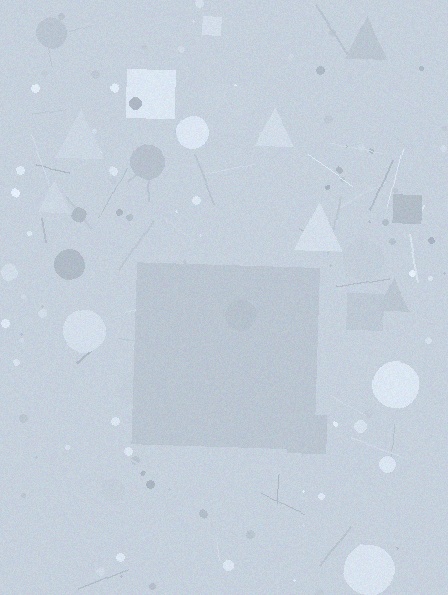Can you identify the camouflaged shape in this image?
The camouflaged shape is a square.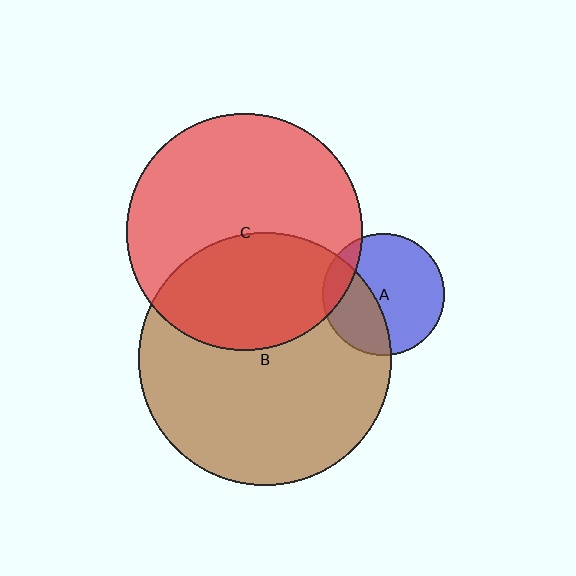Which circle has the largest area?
Circle B (brown).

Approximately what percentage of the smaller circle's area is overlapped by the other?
Approximately 40%.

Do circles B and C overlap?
Yes.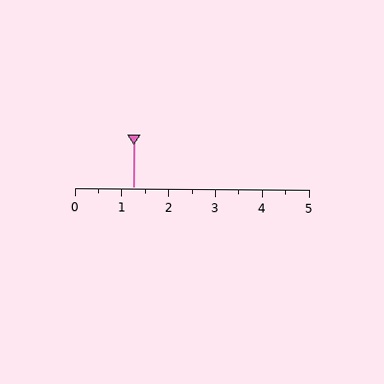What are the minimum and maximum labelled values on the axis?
The axis runs from 0 to 5.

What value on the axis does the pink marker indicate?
The marker indicates approximately 1.2.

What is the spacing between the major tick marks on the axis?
The major ticks are spaced 1 apart.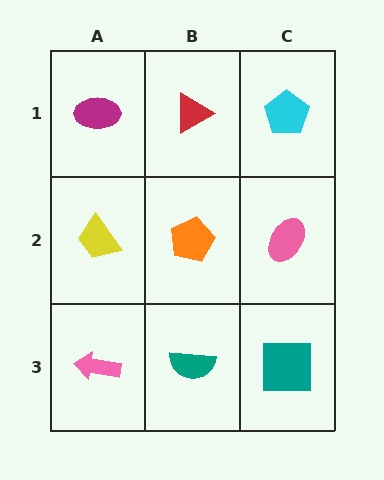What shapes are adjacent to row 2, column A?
A magenta ellipse (row 1, column A), a pink arrow (row 3, column A), an orange pentagon (row 2, column B).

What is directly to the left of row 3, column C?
A teal semicircle.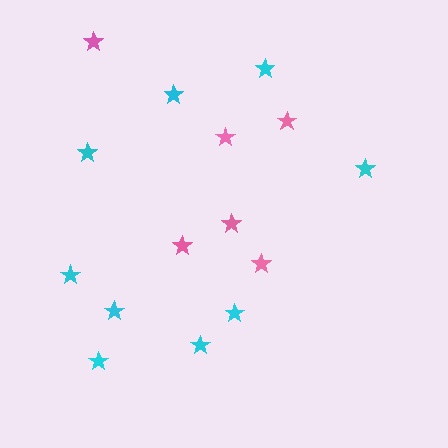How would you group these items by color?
There are 2 groups: one group of cyan stars (9) and one group of pink stars (6).